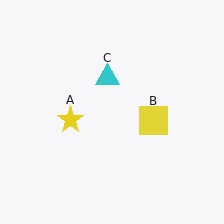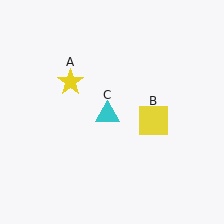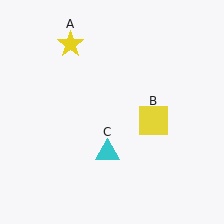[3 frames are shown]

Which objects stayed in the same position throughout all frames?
Yellow square (object B) remained stationary.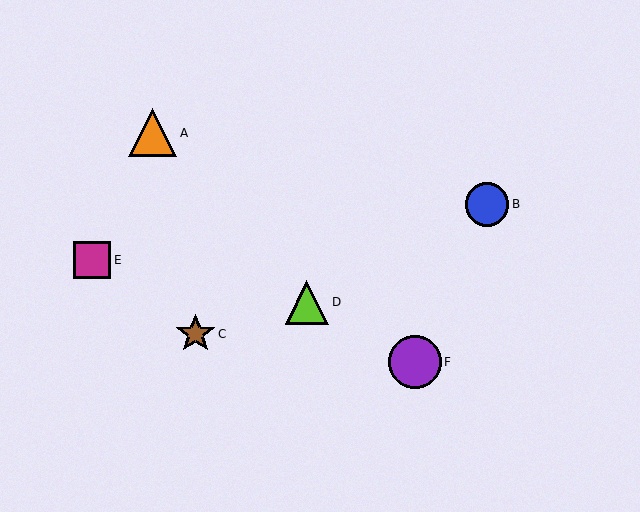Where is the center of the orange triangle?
The center of the orange triangle is at (153, 133).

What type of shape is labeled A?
Shape A is an orange triangle.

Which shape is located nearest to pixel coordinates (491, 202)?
The blue circle (labeled B) at (487, 204) is nearest to that location.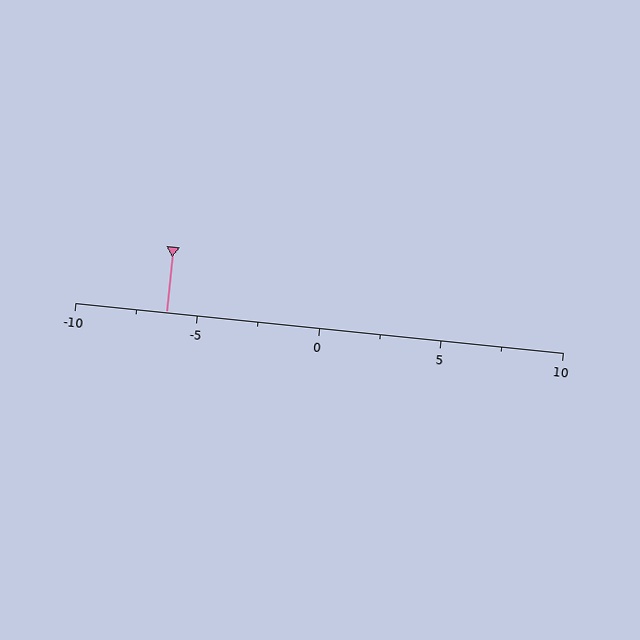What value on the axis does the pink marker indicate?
The marker indicates approximately -6.2.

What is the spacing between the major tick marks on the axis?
The major ticks are spaced 5 apart.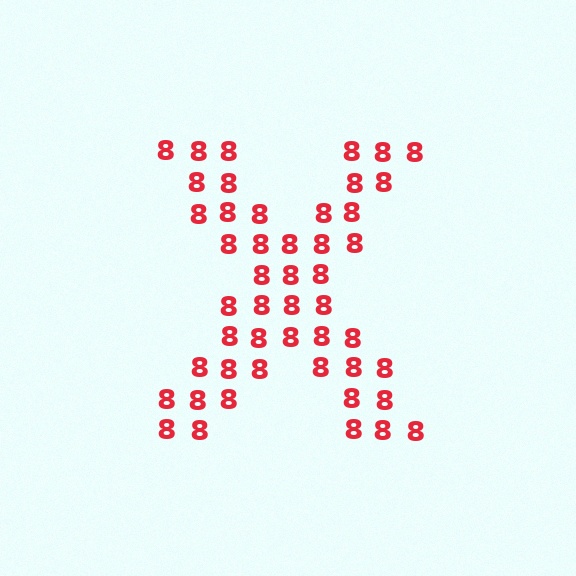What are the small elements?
The small elements are digit 8's.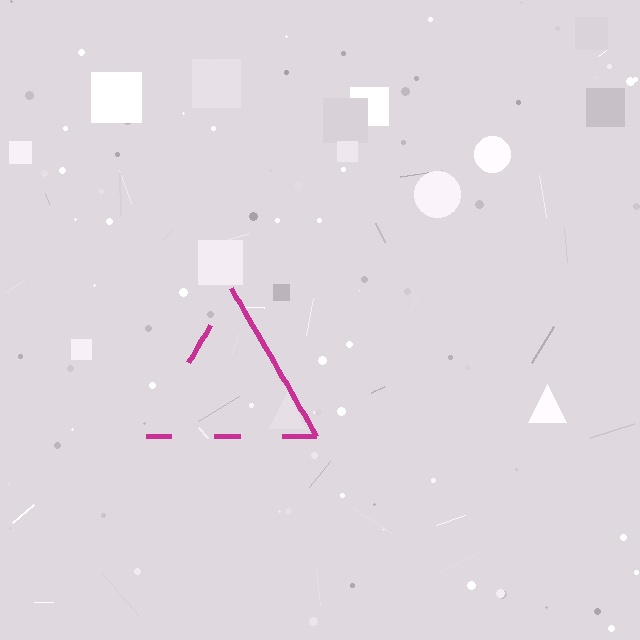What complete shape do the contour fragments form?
The contour fragments form a triangle.